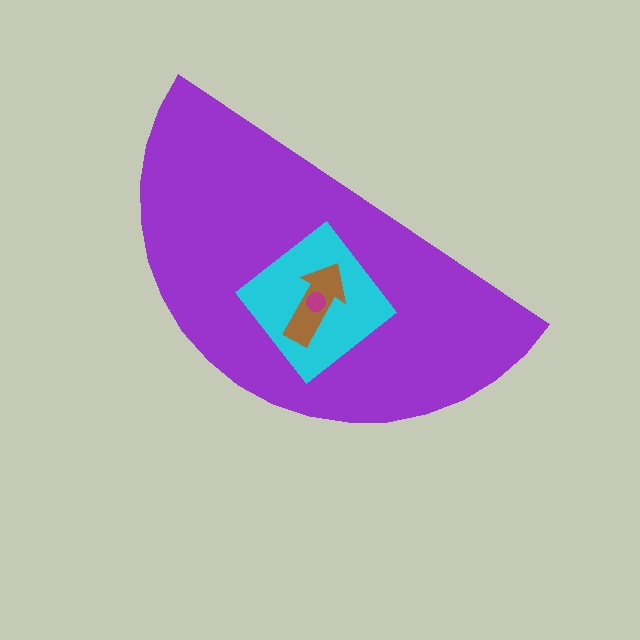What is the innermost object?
The magenta circle.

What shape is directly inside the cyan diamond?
The brown arrow.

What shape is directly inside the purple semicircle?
The cyan diamond.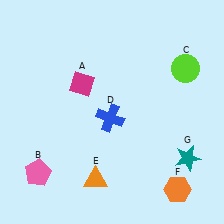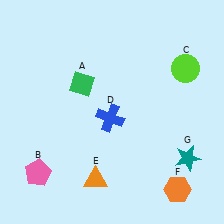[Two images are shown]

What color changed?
The diamond (A) changed from magenta in Image 1 to green in Image 2.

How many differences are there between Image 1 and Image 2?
There is 1 difference between the two images.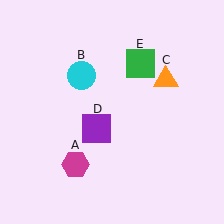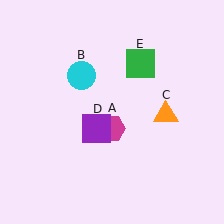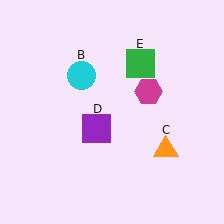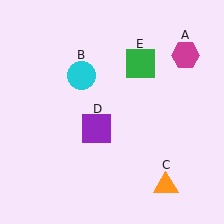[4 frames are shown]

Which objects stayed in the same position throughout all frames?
Cyan circle (object B) and purple square (object D) and green square (object E) remained stationary.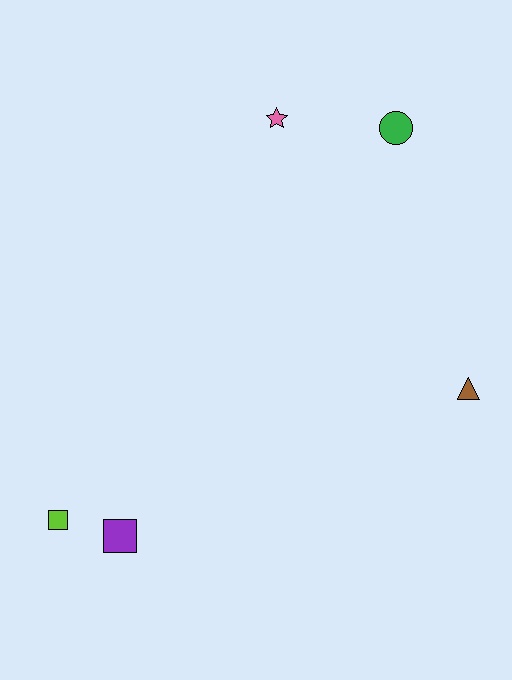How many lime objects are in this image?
There is 1 lime object.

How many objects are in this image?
There are 5 objects.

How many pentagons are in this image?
There are no pentagons.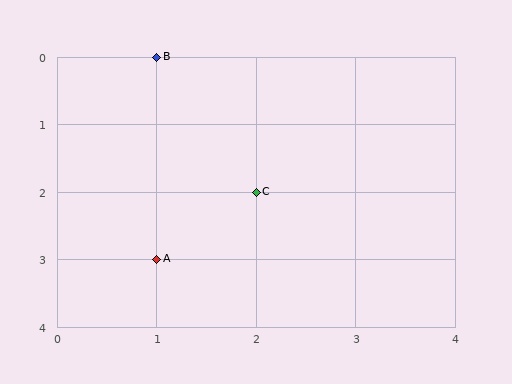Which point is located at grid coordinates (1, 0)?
Point B is at (1, 0).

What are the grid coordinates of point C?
Point C is at grid coordinates (2, 2).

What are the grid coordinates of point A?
Point A is at grid coordinates (1, 3).